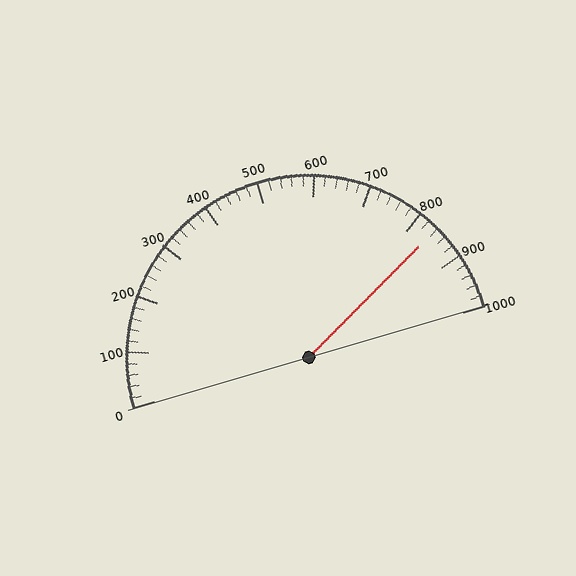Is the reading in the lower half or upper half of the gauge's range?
The reading is in the upper half of the range (0 to 1000).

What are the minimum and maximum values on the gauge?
The gauge ranges from 0 to 1000.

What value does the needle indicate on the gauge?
The needle indicates approximately 840.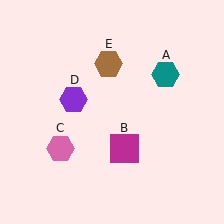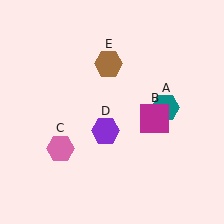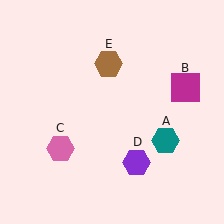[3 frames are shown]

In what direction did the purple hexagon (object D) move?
The purple hexagon (object D) moved down and to the right.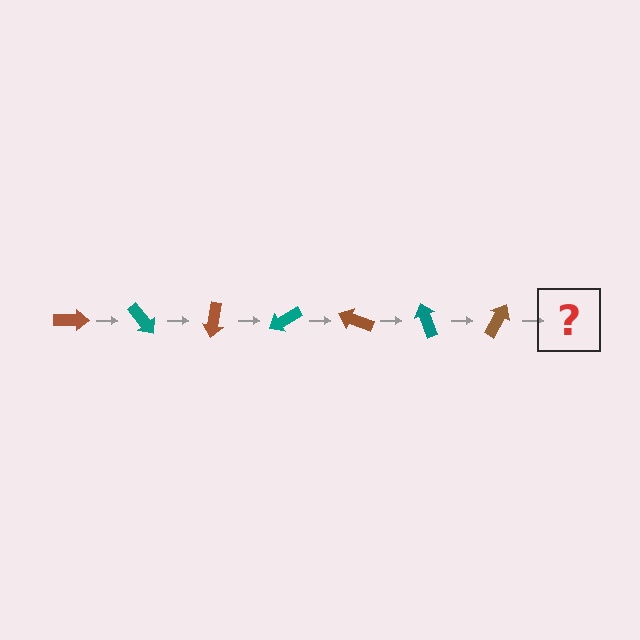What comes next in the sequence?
The next element should be a teal arrow, rotated 350 degrees from the start.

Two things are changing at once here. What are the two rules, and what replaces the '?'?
The two rules are that it rotates 50 degrees each step and the color cycles through brown and teal. The '?' should be a teal arrow, rotated 350 degrees from the start.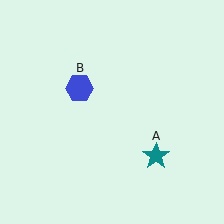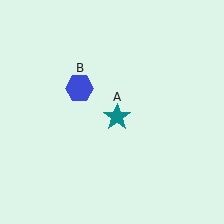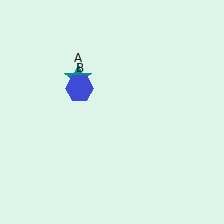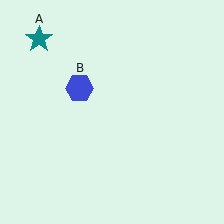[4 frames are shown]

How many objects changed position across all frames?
1 object changed position: teal star (object A).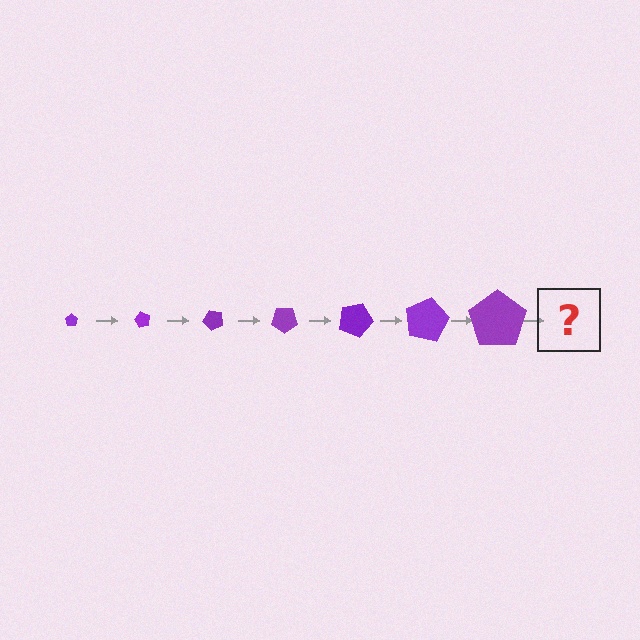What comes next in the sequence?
The next element should be a pentagon, larger than the previous one and rotated 420 degrees from the start.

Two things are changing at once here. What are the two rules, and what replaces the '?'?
The two rules are that the pentagon grows larger each step and it rotates 60 degrees each step. The '?' should be a pentagon, larger than the previous one and rotated 420 degrees from the start.